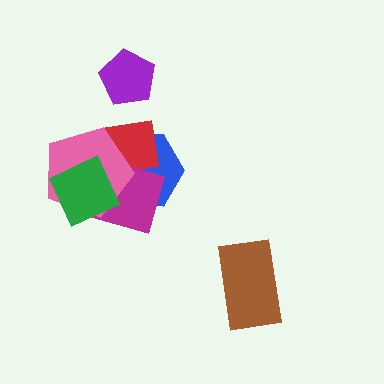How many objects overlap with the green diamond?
3 objects overlap with the green diamond.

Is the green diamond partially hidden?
No, no other shape covers it.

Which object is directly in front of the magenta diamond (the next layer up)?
The pink pentagon is directly in front of the magenta diamond.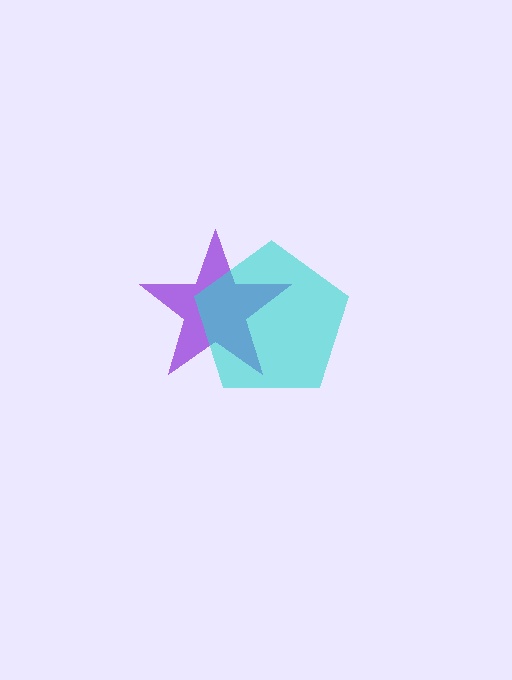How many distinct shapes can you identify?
There are 2 distinct shapes: a purple star, a cyan pentagon.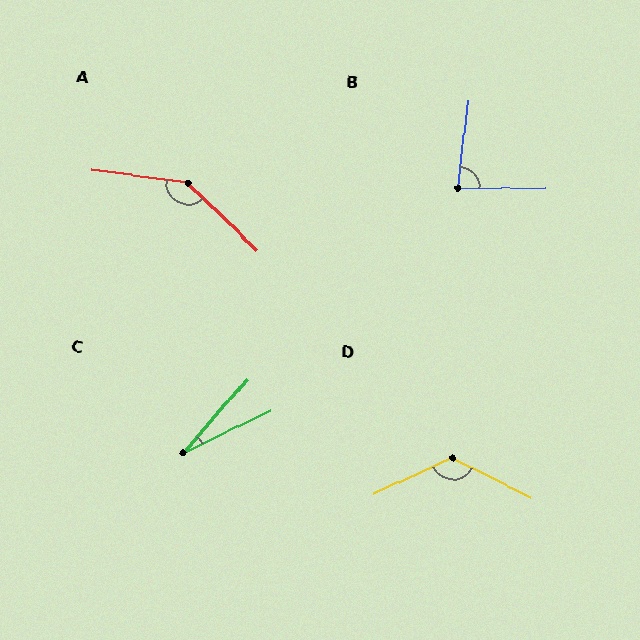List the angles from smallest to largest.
C (23°), B (83°), D (128°), A (143°).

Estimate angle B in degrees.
Approximately 83 degrees.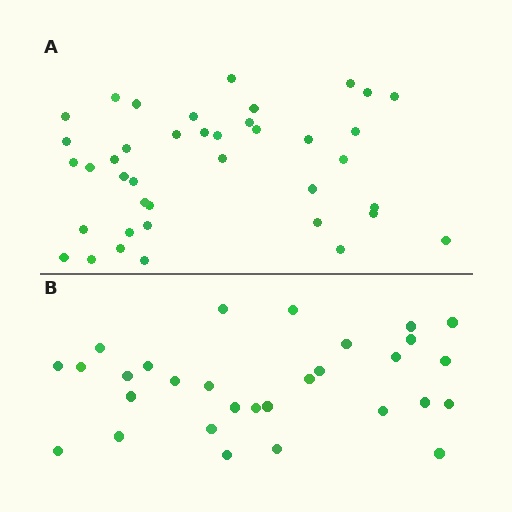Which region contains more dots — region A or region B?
Region A (the top region) has more dots.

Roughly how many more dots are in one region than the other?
Region A has roughly 10 or so more dots than region B.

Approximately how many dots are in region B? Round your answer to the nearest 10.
About 30 dots.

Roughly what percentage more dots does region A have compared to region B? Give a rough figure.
About 35% more.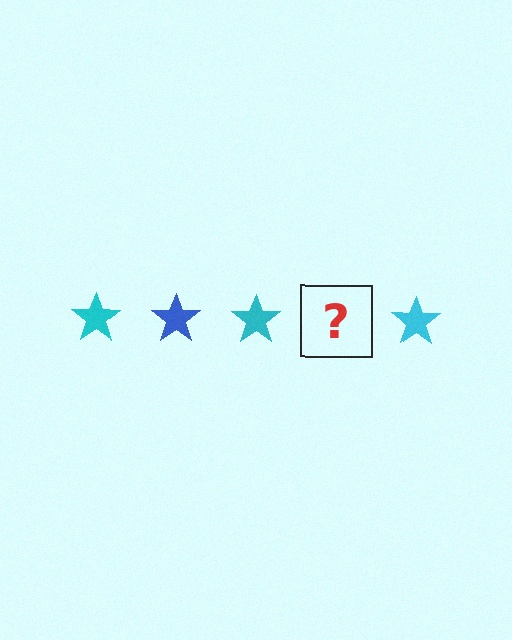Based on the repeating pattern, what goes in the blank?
The blank should be a blue star.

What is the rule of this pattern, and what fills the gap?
The rule is that the pattern cycles through cyan, blue stars. The gap should be filled with a blue star.